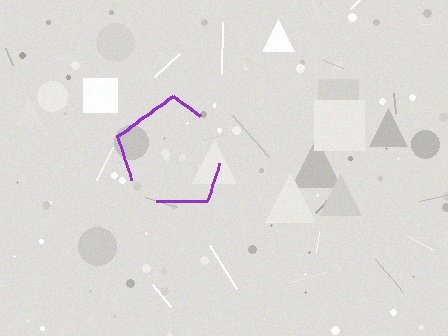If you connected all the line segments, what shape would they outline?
They would outline a pentagon.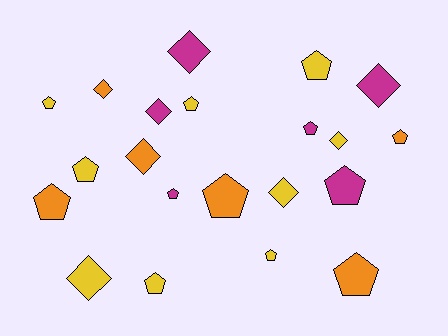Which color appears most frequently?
Yellow, with 9 objects.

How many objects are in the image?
There are 21 objects.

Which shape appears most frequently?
Pentagon, with 13 objects.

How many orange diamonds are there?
There are 2 orange diamonds.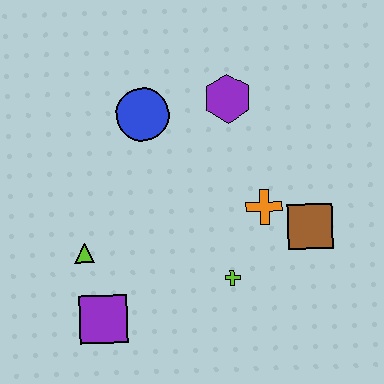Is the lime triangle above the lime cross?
Yes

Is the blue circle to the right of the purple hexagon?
No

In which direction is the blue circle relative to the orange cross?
The blue circle is to the left of the orange cross.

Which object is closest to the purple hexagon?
The blue circle is closest to the purple hexagon.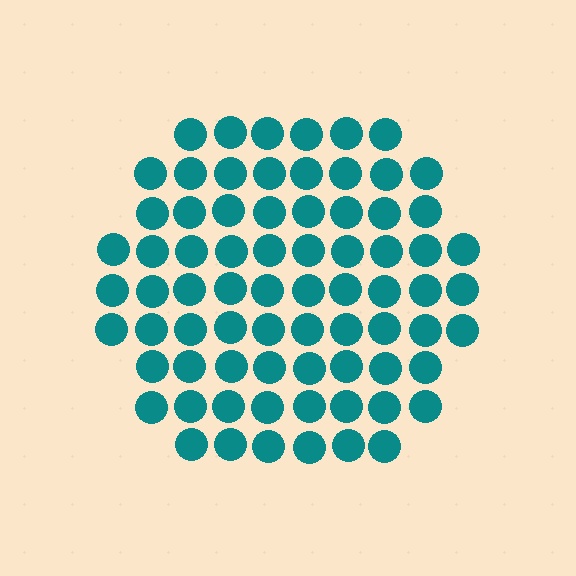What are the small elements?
The small elements are circles.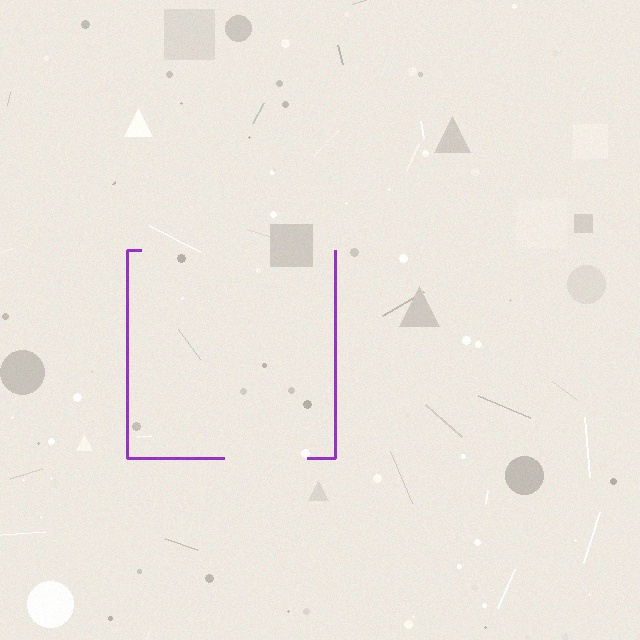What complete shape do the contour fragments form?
The contour fragments form a square.